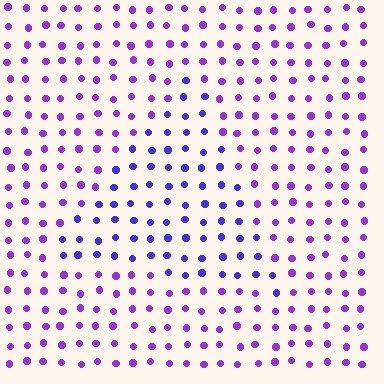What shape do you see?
I see a triangle.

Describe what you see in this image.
The image is filled with small purple elements in a uniform arrangement. A triangle-shaped region is visible where the elements are tinted to a slightly different hue, forming a subtle color boundary.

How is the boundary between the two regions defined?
The boundary is defined purely by a slight shift in hue (about 34 degrees). Spacing, size, and orientation are identical on both sides.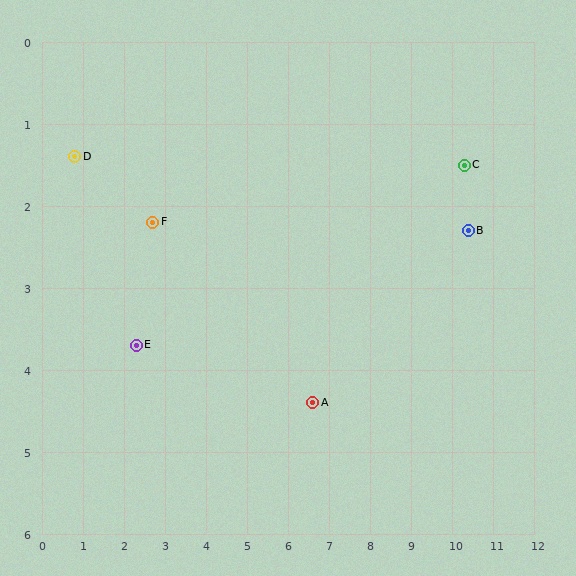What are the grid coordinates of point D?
Point D is at approximately (0.8, 1.4).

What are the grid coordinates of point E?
Point E is at approximately (2.3, 3.7).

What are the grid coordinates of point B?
Point B is at approximately (10.4, 2.3).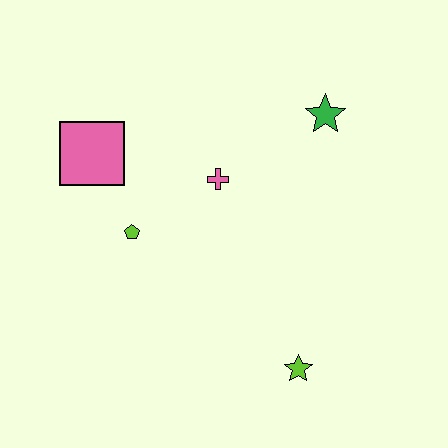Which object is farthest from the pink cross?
The lime star is farthest from the pink cross.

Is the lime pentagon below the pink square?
Yes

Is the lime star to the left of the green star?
Yes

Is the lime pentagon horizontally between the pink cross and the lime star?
No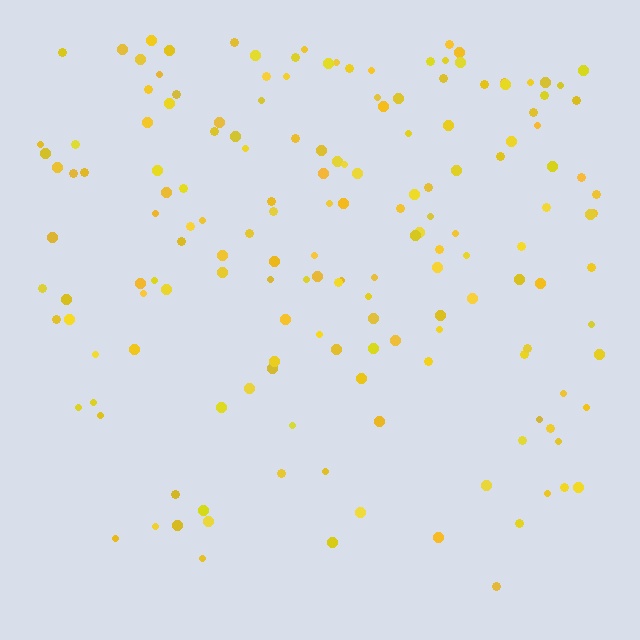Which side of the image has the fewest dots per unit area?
The bottom.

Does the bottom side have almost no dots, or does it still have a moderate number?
Still a moderate number, just noticeably fewer than the top.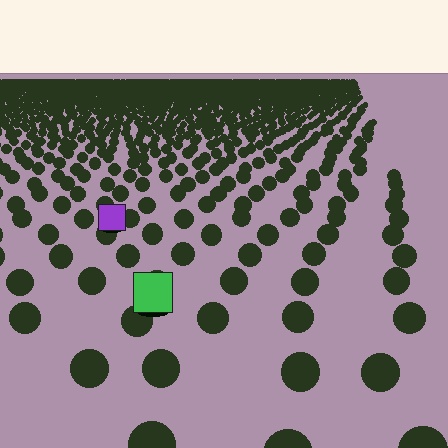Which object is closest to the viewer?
The green square is closest. The texture marks near it are larger and more spread out.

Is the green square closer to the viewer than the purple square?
Yes. The green square is closer — you can tell from the texture gradient: the ground texture is coarser near it.